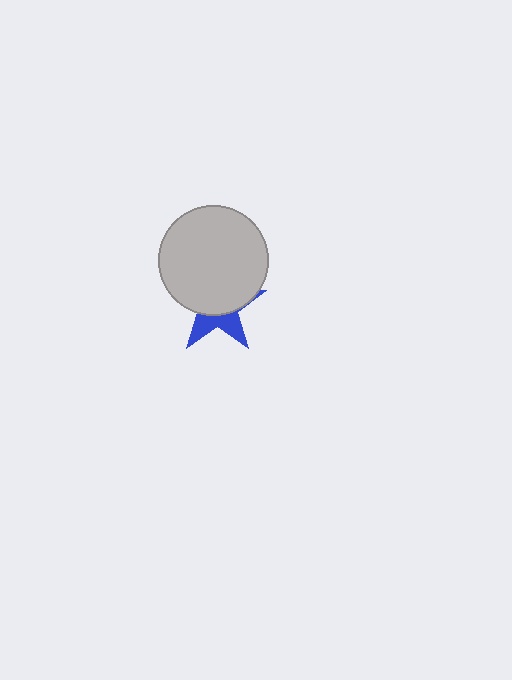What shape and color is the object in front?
The object in front is a light gray circle.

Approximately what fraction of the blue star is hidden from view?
Roughly 64% of the blue star is hidden behind the light gray circle.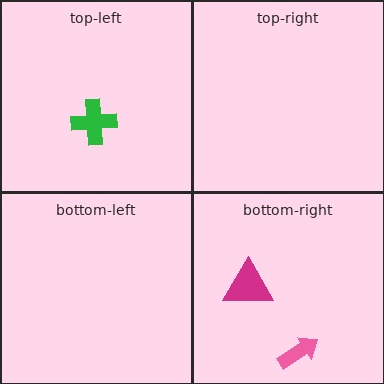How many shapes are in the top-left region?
1.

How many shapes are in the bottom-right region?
2.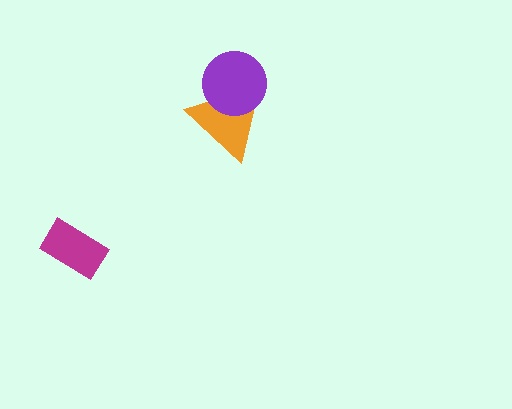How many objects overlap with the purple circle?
1 object overlaps with the purple circle.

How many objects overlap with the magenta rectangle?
0 objects overlap with the magenta rectangle.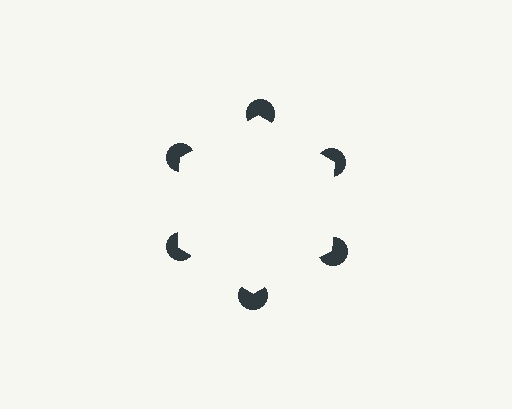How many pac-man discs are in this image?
There are 6 — one at each vertex of the illusory hexagon.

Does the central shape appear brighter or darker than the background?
It typically appears slightly brighter than the background, even though no actual brightness change is drawn.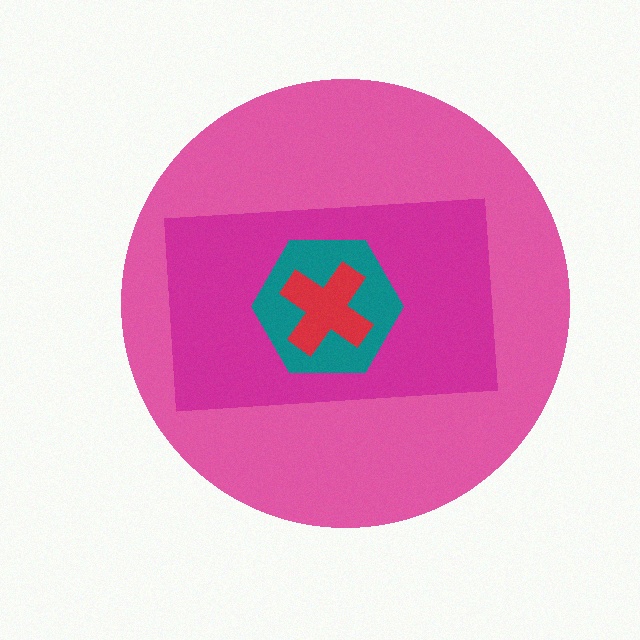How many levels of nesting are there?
4.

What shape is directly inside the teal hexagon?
The red cross.